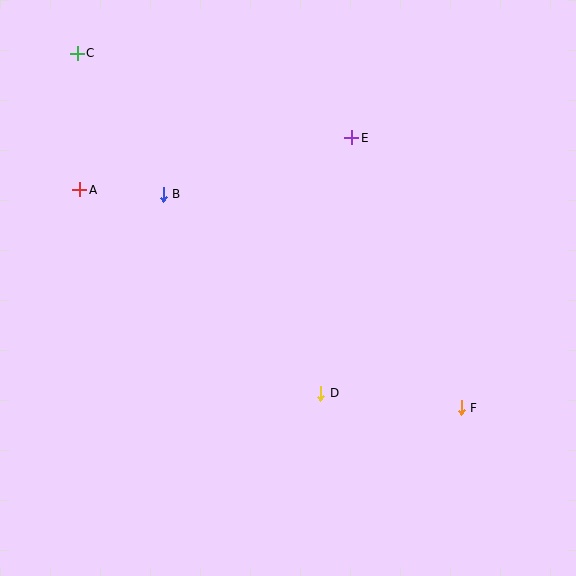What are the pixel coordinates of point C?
Point C is at (77, 53).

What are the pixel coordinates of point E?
Point E is at (352, 138).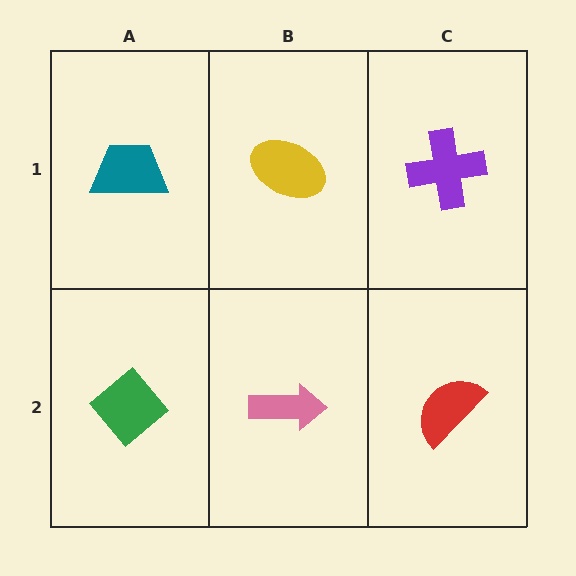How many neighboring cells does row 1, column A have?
2.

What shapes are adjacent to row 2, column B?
A yellow ellipse (row 1, column B), a green diamond (row 2, column A), a red semicircle (row 2, column C).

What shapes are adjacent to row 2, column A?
A teal trapezoid (row 1, column A), a pink arrow (row 2, column B).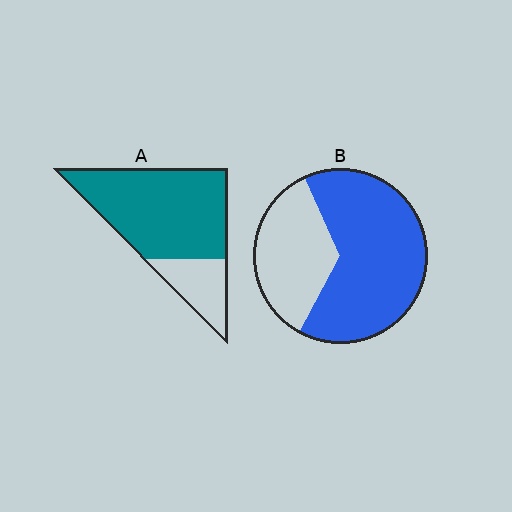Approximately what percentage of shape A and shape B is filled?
A is approximately 75% and B is approximately 65%.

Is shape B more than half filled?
Yes.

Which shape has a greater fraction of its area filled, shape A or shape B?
Shape A.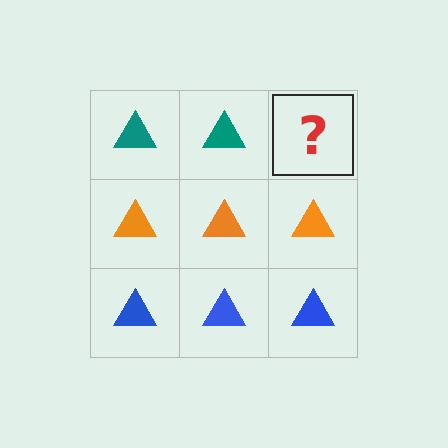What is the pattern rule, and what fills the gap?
The rule is that each row has a consistent color. The gap should be filled with a teal triangle.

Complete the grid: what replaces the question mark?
The question mark should be replaced with a teal triangle.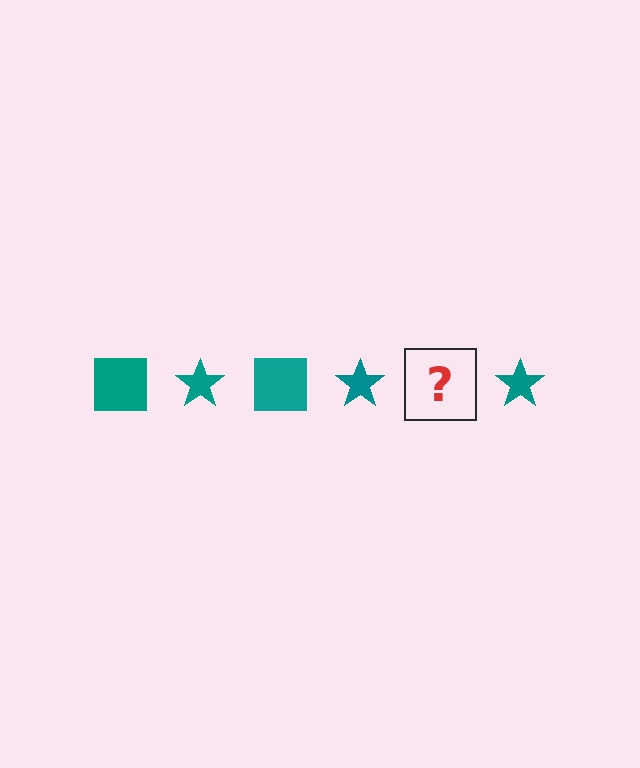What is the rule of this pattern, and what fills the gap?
The rule is that the pattern cycles through square, star shapes in teal. The gap should be filled with a teal square.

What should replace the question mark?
The question mark should be replaced with a teal square.